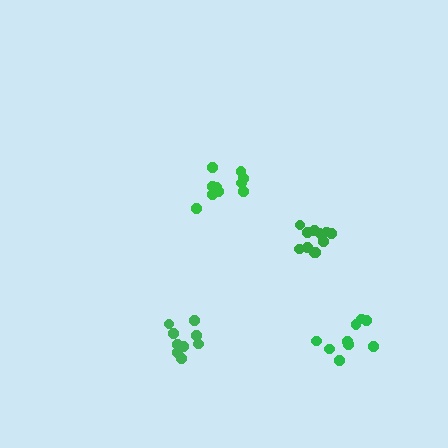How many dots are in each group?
Group 1: 10 dots, Group 2: 9 dots, Group 3: 11 dots, Group 4: 9 dots (39 total).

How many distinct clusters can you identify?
There are 4 distinct clusters.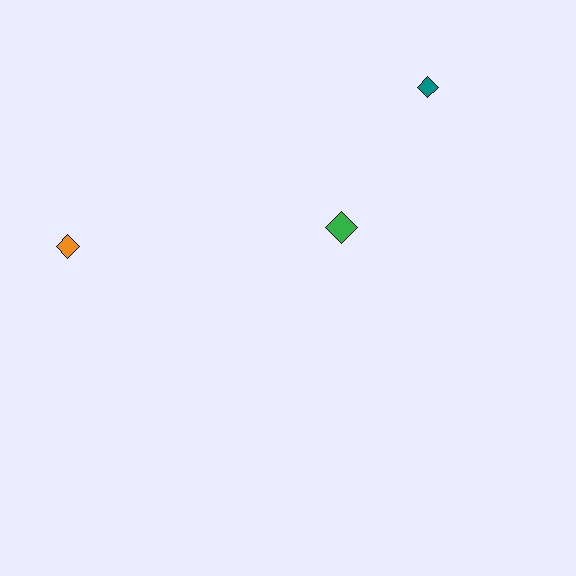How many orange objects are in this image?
There is 1 orange object.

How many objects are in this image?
There are 3 objects.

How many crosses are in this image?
There are no crosses.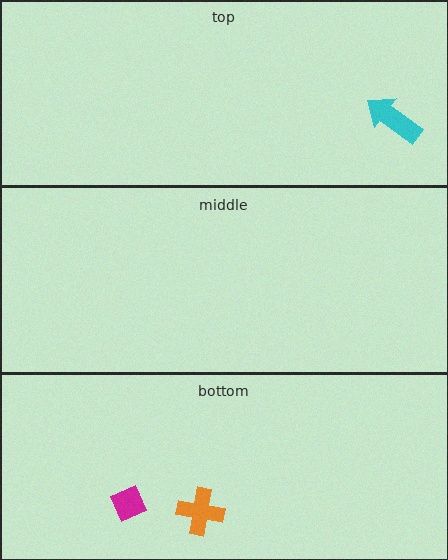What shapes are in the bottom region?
The orange cross, the magenta diamond.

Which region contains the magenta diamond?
The bottom region.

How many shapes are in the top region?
1.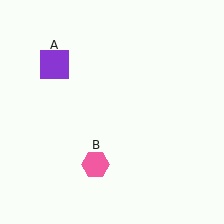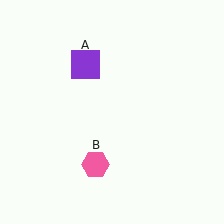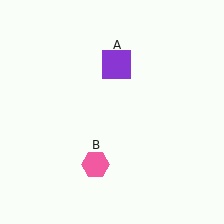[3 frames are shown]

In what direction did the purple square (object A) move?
The purple square (object A) moved right.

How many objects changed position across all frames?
1 object changed position: purple square (object A).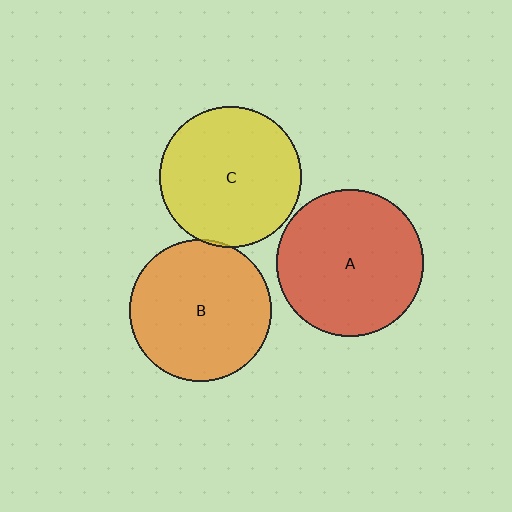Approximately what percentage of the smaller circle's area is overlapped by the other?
Approximately 5%.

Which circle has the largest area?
Circle A (red).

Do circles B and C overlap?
Yes.